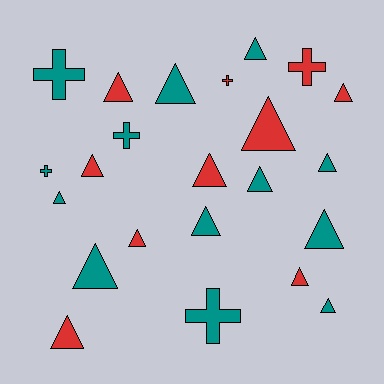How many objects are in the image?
There are 23 objects.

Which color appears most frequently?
Teal, with 13 objects.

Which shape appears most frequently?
Triangle, with 17 objects.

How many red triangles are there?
There are 8 red triangles.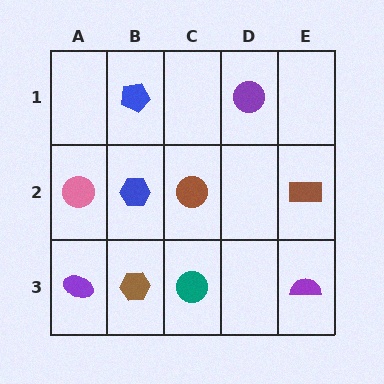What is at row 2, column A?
A pink circle.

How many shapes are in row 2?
4 shapes.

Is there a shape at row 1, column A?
No, that cell is empty.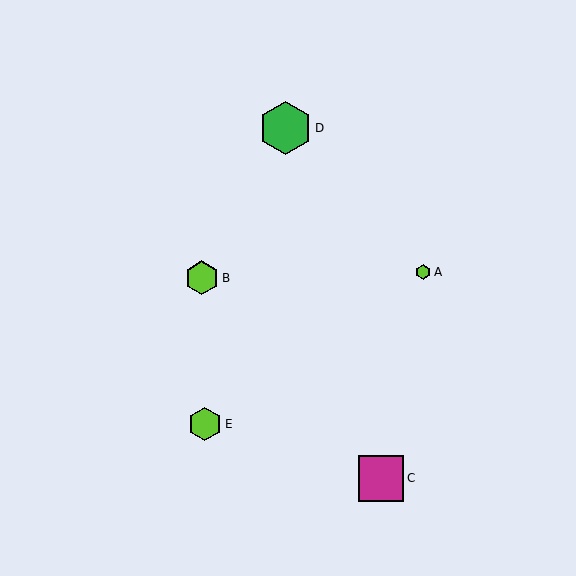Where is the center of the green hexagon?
The center of the green hexagon is at (286, 128).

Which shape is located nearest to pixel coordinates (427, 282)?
The lime hexagon (labeled A) at (423, 272) is nearest to that location.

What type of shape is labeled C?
Shape C is a magenta square.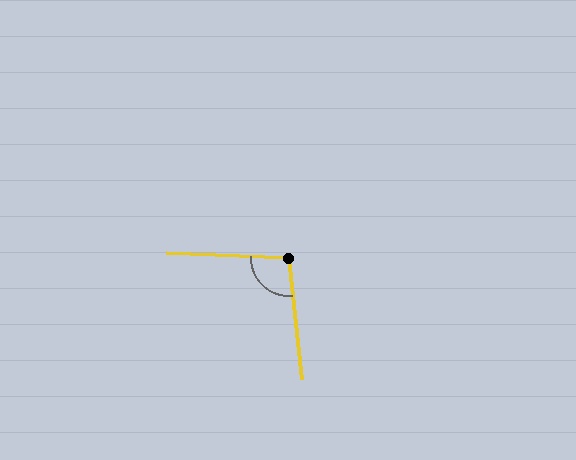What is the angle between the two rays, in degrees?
Approximately 98 degrees.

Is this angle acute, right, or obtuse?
It is obtuse.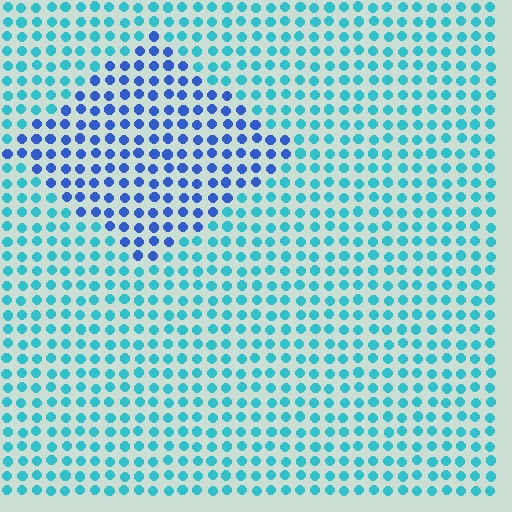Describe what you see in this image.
The image is filled with small cyan elements in a uniform arrangement. A diamond-shaped region is visible where the elements are tinted to a slightly different hue, forming a subtle color boundary.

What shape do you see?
I see a diamond.